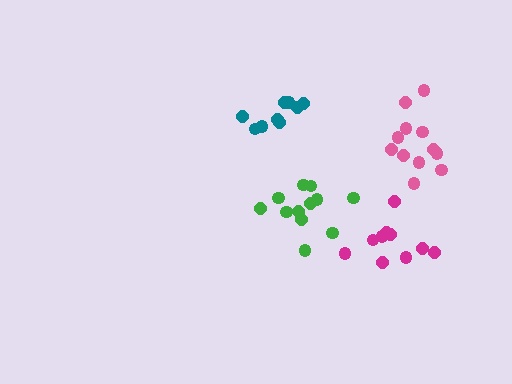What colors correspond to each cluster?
The clusters are colored: green, magenta, pink, teal.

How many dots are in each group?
Group 1: 12 dots, Group 2: 10 dots, Group 3: 12 dots, Group 4: 9 dots (43 total).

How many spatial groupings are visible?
There are 4 spatial groupings.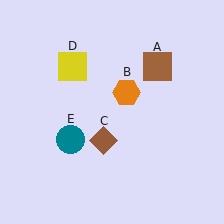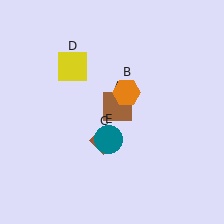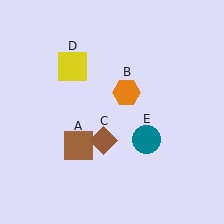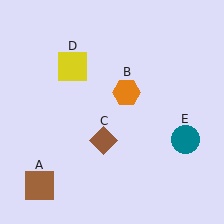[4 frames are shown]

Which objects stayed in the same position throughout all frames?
Orange hexagon (object B) and brown diamond (object C) and yellow square (object D) remained stationary.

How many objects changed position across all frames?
2 objects changed position: brown square (object A), teal circle (object E).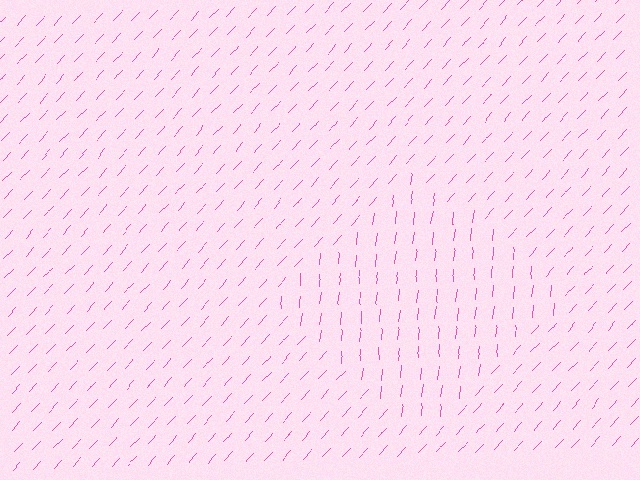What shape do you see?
I see a diamond.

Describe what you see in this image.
The image is filled with small pink line segments. A diamond region in the image has lines oriented differently from the surrounding lines, creating a visible texture boundary.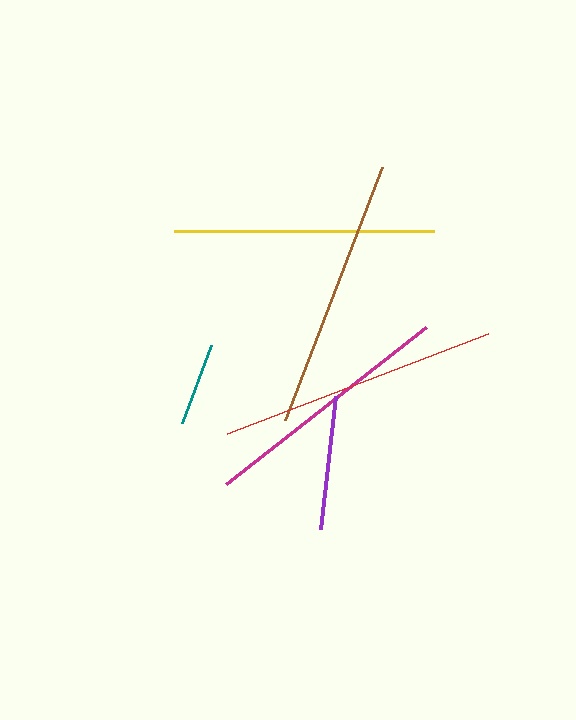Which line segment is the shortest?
The teal line is the shortest at approximately 83 pixels.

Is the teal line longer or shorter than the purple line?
The purple line is longer than the teal line.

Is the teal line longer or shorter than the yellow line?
The yellow line is longer than the teal line.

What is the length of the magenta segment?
The magenta segment is approximately 254 pixels long.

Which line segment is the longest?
The red line is the longest at approximately 280 pixels.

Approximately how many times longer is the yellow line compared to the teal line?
The yellow line is approximately 3.1 times the length of the teal line.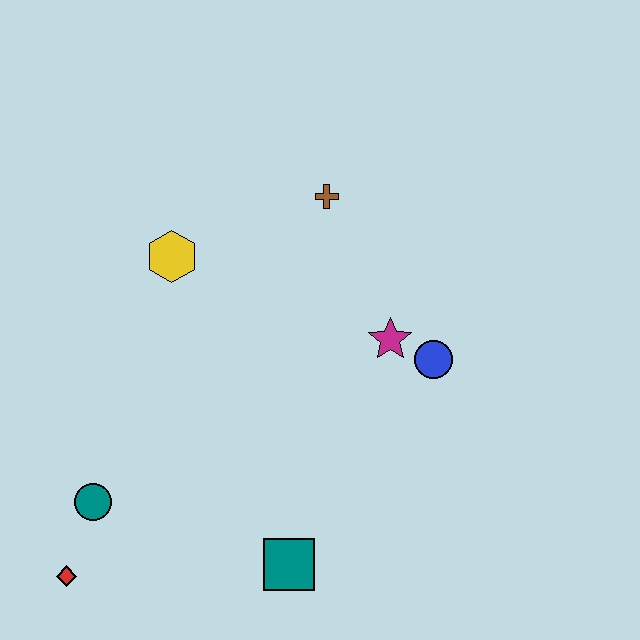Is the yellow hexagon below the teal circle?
No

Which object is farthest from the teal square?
The brown cross is farthest from the teal square.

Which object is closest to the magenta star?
The blue circle is closest to the magenta star.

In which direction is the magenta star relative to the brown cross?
The magenta star is below the brown cross.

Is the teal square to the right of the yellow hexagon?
Yes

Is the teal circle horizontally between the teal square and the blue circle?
No